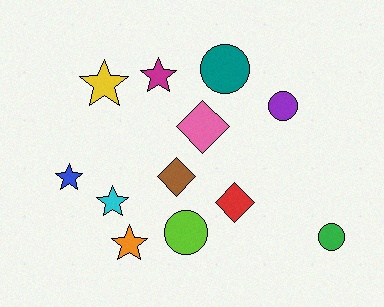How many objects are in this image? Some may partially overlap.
There are 12 objects.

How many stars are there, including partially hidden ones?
There are 5 stars.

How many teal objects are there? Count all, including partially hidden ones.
There is 1 teal object.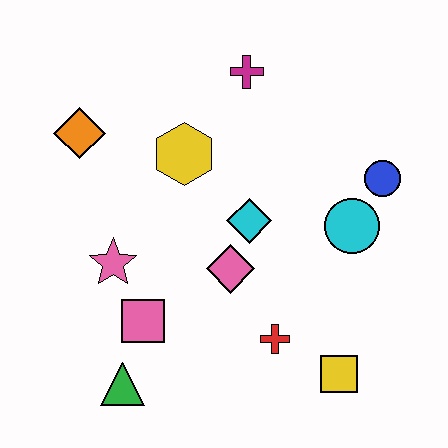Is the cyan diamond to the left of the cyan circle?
Yes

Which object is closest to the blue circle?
The cyan circle is closest to the blue circle.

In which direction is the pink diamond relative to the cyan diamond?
The pink diamond is below the cyan diamond.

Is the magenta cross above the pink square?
Yes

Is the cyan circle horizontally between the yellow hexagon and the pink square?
No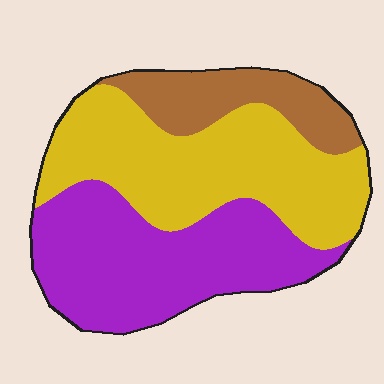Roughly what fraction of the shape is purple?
Purple covers around 40% of the shape.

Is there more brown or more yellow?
Yellow.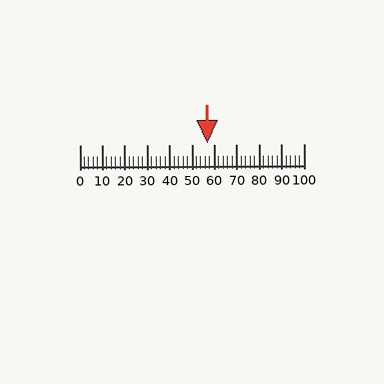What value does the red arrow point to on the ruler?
The red arrow points to approximately 57.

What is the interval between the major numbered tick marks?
The major tick marks are spaced 10 units apart.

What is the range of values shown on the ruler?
The ruler shows values from 0 to 100.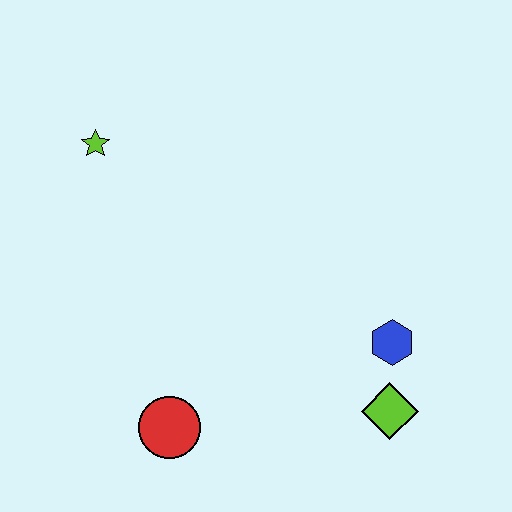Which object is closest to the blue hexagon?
The lime diamond is closest to the blue hexagon.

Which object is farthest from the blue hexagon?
The lime star is farthest from the blue hexagon.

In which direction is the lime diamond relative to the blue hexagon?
The lime diamond is below the blue hexagon.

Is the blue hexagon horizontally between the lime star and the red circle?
No